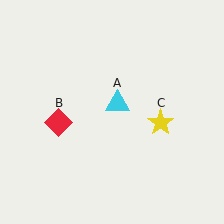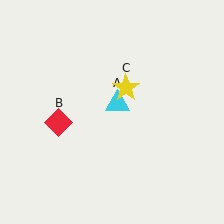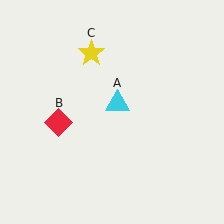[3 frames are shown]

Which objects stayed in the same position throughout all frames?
Cyan triangle (object A) and red diamond (object B) remained stationary.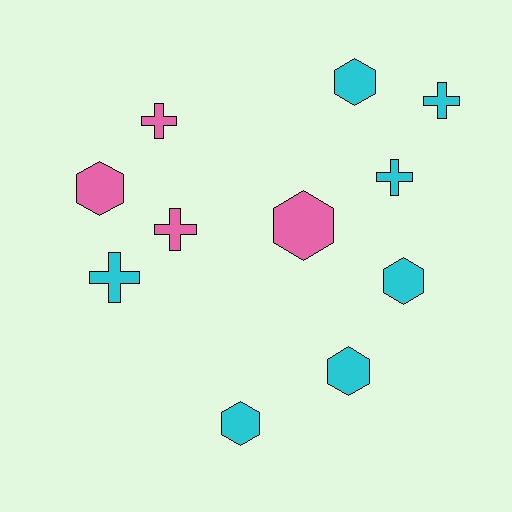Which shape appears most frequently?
Hexagon, with 6 objects.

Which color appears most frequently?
Cyan, with 7 objects.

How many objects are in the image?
There are 11 objects.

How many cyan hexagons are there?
There are 4 cyan hexagons.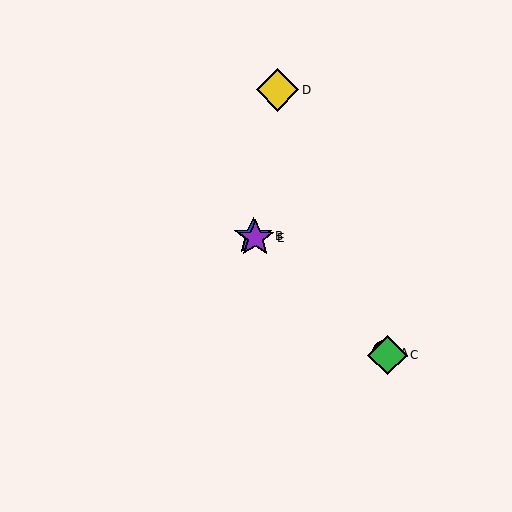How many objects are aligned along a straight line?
4 objects (A, B, C, E) are aligned along a straight line.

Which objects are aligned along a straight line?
Objects A, B, C, E are aligned along a straight line.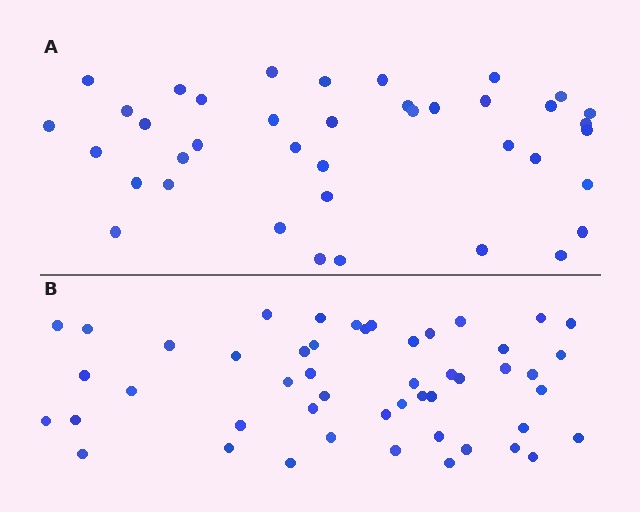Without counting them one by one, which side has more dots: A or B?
Region B (the bottom region) has more dots.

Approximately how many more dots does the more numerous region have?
Region B has roughly 10 or so more dots than region A.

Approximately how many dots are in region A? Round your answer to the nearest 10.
About 40 dots. (The exact count is 39, which rounds to 40.)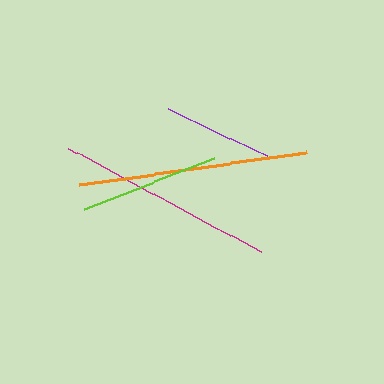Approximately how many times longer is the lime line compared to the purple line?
The lime line is approximately 1.3 times the length of the purple line.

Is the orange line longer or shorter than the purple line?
The orange line is longer than the purple line.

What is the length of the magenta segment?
The magenta segment is approximately 218 pixels long.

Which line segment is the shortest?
The purple line is the shortest at approximately 110 pixels.